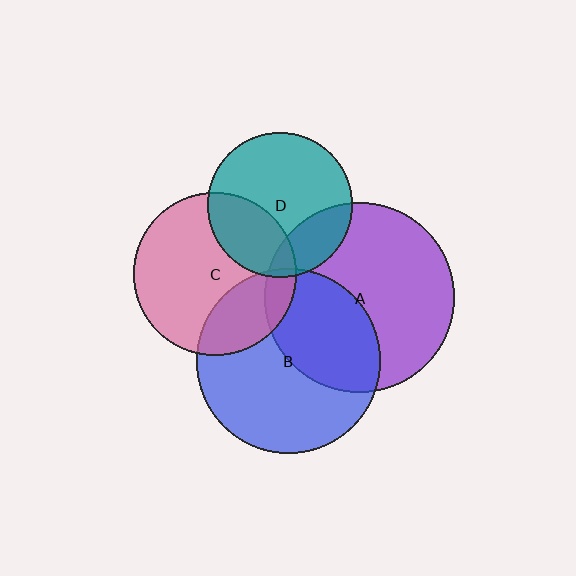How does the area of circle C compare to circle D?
Approximately 1.3 times.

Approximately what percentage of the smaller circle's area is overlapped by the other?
Approximately 5%.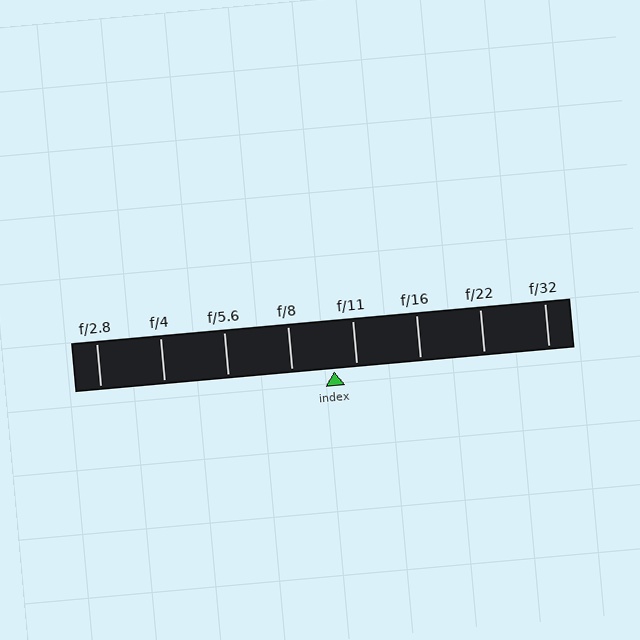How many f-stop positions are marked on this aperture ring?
There are 8 f-stop positions marked.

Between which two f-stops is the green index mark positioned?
The index mark is between f/8 and f/11.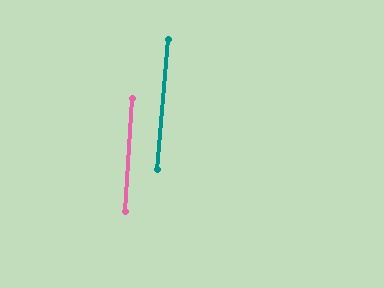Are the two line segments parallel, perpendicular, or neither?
Parallel — their directions differ by only 1.5°.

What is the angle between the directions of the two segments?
Approximately 1 degree.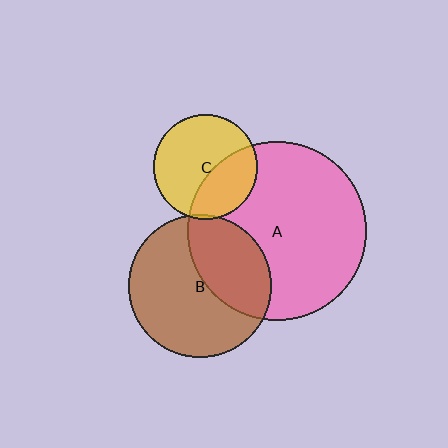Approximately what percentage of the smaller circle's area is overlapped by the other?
Approximately 35%.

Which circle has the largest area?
Circle A (pink).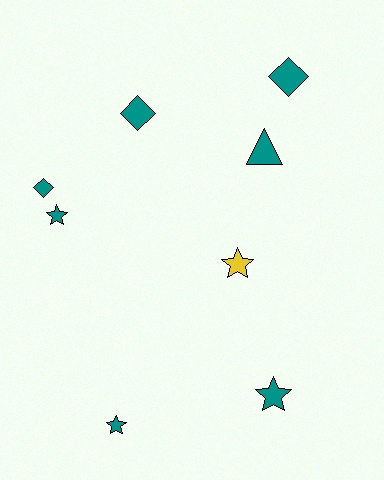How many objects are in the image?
There are 8 objects.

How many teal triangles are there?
There is 1 teal triangle.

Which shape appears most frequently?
Star, with 4 objects.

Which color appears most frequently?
Teal, with 7 objects.